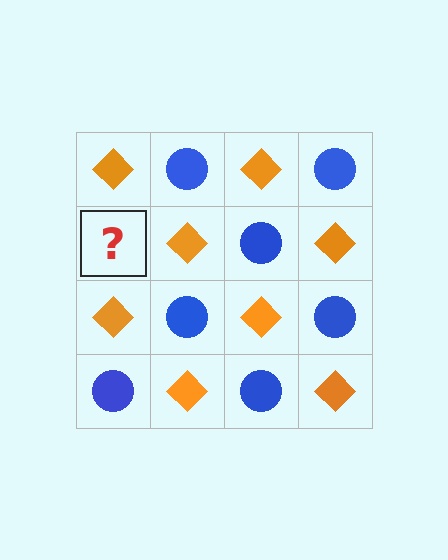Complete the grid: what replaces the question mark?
The question mark should be replaced with a blue circle.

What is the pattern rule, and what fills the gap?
The rule is that it alternates orange diamond and blue circle in a checkerboard pattern. The gap should be filled with a blue circle.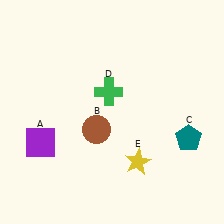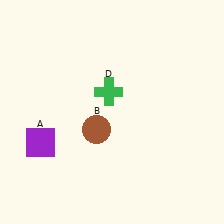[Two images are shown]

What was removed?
The yellow star (E), the teal pentagon (C) were removed in Image 2.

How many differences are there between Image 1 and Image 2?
There are 2 differences between the two images.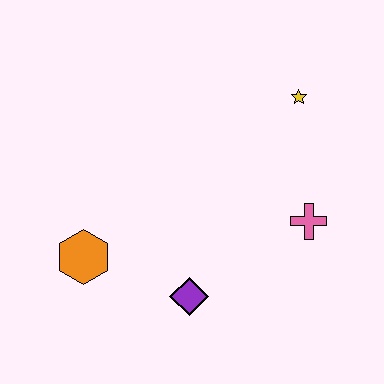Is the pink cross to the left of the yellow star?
No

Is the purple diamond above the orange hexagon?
No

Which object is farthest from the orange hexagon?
The yellow star is farthest from the orange hexagon.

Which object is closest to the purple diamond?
The orange hexagon is closest to the purple diamond.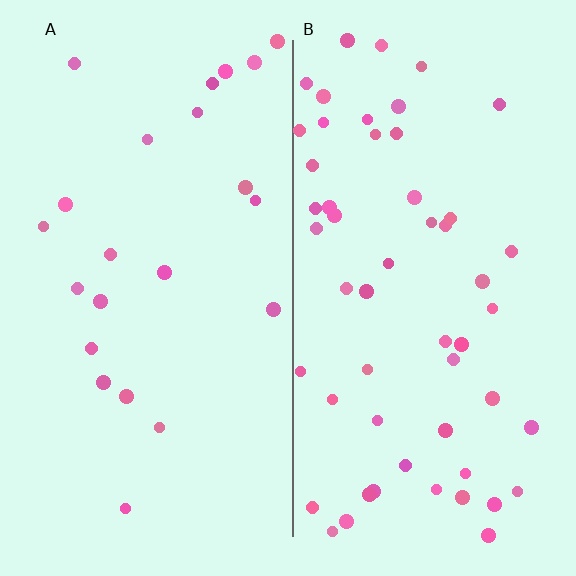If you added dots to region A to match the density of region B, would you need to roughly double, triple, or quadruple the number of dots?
Approximately double.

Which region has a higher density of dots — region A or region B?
B (the right).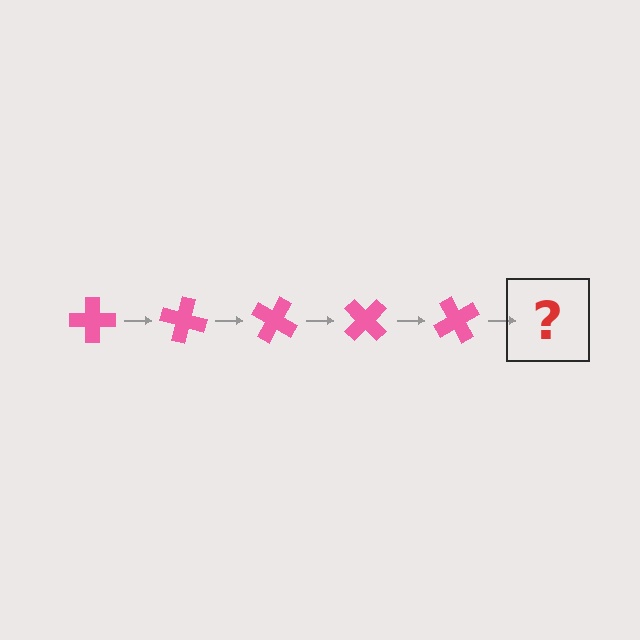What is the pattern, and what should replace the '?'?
The pattern is that the cross rotates 15 degrees each step. The '?' should be a pink cross rotated 75 degrees.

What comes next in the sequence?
The next element should be a pink cross rotated 75 degrees.